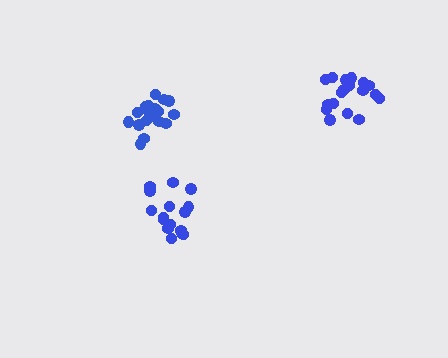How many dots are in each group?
Group 1: 16 dots, Group 2: 19 dots, Group 3: 19 dots (54 total).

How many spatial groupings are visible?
There are 3 spatial groupings.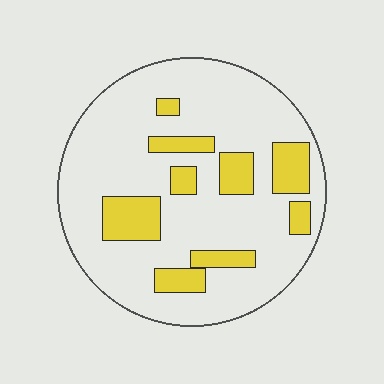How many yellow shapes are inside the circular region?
9.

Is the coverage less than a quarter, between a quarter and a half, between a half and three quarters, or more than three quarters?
Less than a quarter.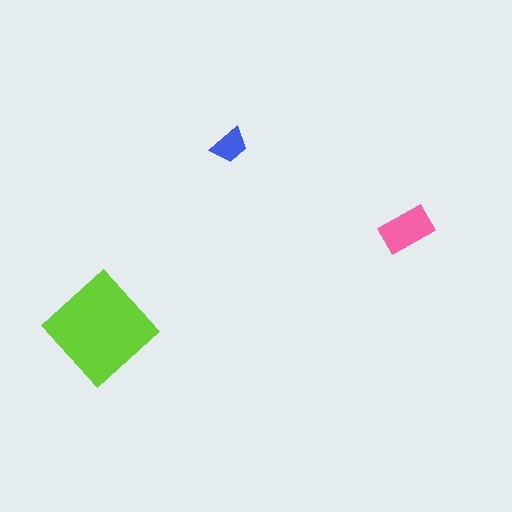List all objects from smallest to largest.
The blue trapezoid, the pink rectangle, the lime diamond.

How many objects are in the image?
There are 3 objects in the image.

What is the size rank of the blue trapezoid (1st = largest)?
3rd.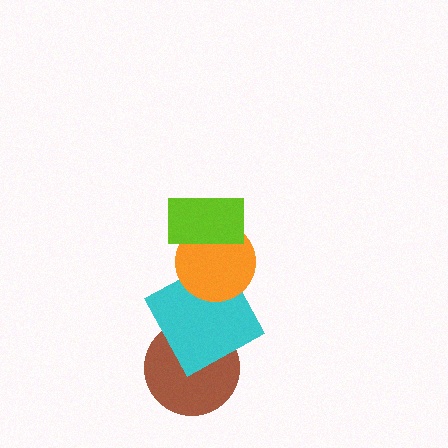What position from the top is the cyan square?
The cyan square is 3rd from the top.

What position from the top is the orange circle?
The orange circle is 2nd from the top.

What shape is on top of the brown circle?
The cyan square is on top of the brown circle.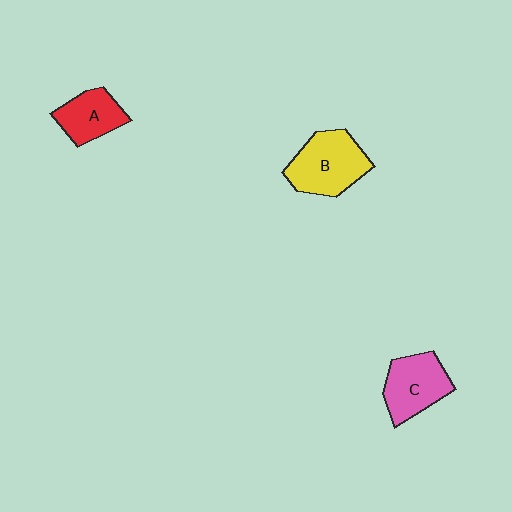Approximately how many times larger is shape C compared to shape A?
Approximately 1.3 times.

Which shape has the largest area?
Shape B (yellow).